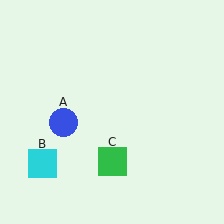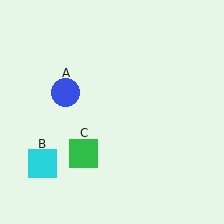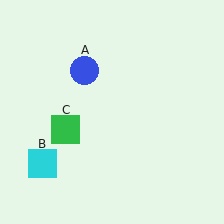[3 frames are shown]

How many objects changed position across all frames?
2 objects changed position: blue circle (object A), green square (object C).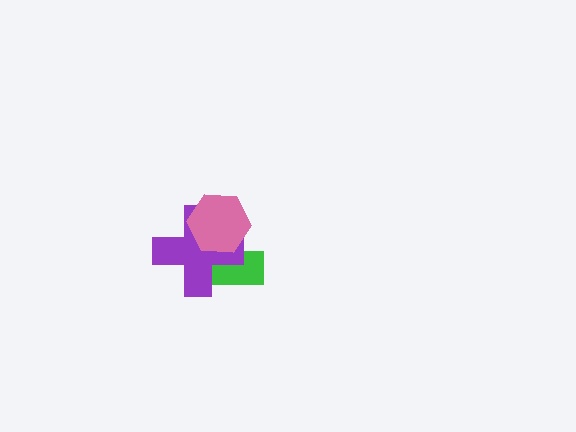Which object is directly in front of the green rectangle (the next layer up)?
The purple cross is directly in front of the green rectangle.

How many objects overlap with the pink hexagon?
2 objects overlap with the pink hexagon.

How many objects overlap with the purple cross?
2 objects overlap with the purple cross.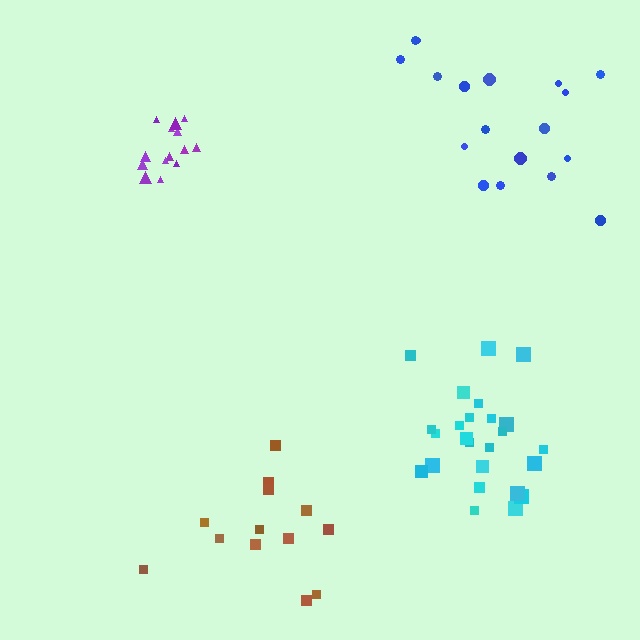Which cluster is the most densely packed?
Purple.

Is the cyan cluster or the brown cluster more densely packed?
Cyan.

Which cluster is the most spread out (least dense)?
Brown.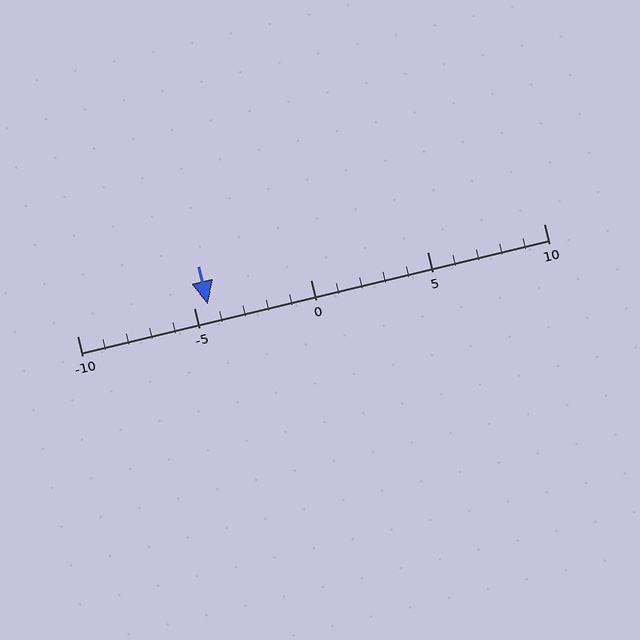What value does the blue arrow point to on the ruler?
The blue arrow points to approximately -4.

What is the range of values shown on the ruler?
The ruler shows values from -10 to 10.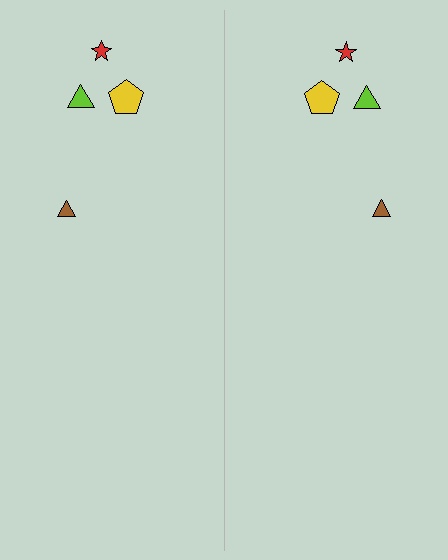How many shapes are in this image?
There are 8 shapes in this image.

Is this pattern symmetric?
Yes, this pattern has bilateral (reflection) symmetry.